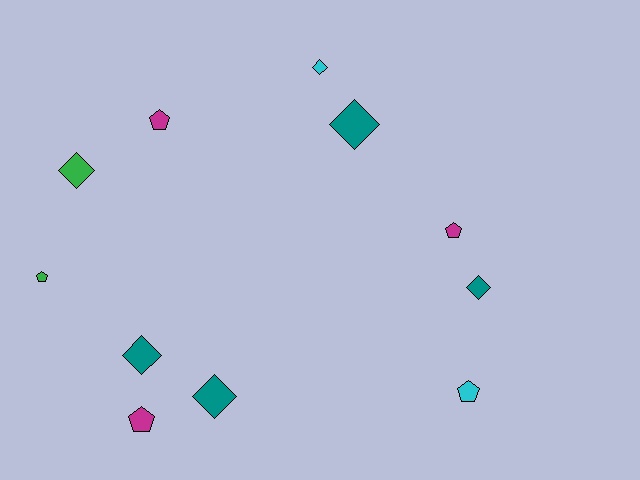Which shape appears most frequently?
Diamond, with 6 objects.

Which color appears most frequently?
Teal, with 4 objects.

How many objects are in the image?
There are 11 objects.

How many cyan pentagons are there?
There is 1 cyan pentagon.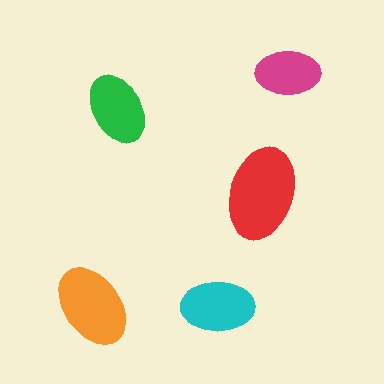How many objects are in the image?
There are 5 objects in the image.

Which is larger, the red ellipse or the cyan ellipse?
The red one.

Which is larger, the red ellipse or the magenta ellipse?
The red one.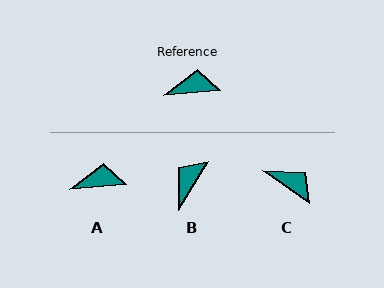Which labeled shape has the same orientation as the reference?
A.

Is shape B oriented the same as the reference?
No, it is off by about 53 degrees.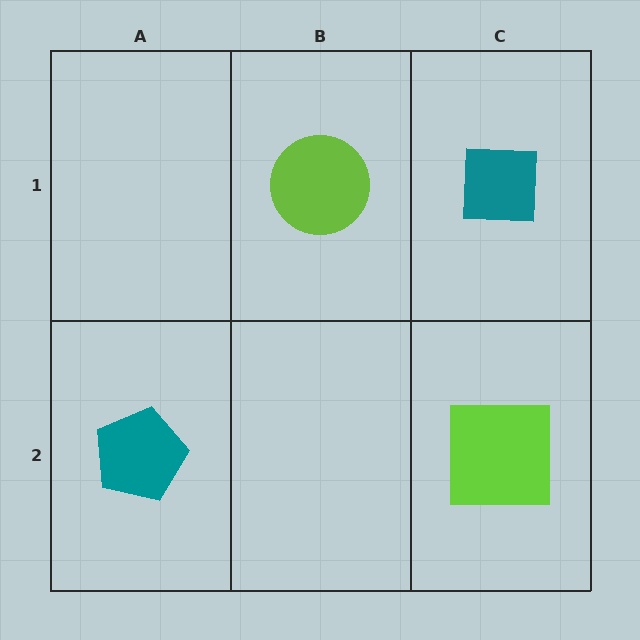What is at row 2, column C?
A lime square.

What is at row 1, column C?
A teal square.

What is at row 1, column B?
A lime circle.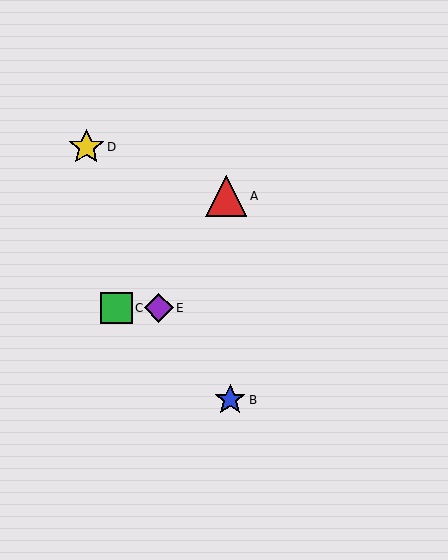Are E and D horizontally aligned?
No, E is at y≈308 and D is at y≈147.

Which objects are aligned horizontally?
Objects C, E are aligned horizontally.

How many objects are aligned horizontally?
2 objects (C, E) are aligned horizontally.